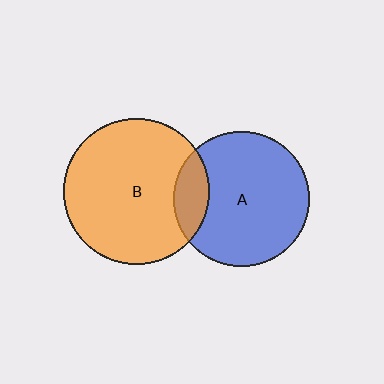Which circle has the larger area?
Circle B (orange).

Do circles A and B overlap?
Yes.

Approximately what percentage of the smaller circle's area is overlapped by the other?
Approximately 15%.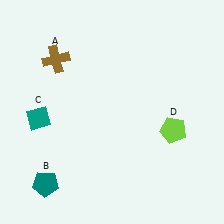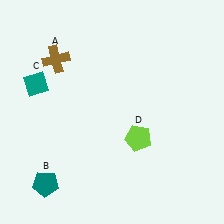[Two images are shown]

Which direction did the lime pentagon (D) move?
The lime pentagon (D) moved left.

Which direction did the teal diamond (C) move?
The teal diamond (C) moved up.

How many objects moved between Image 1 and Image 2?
2 objects moved between the two images.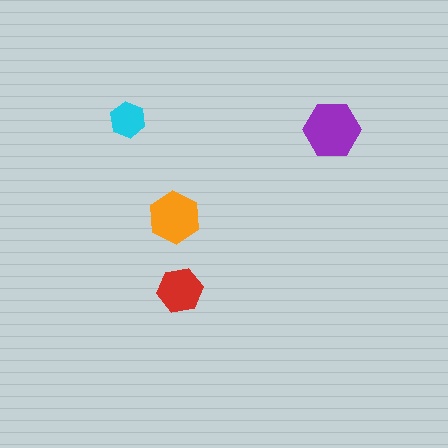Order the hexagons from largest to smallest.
the purple one, the orange one, the red one, the cyan one.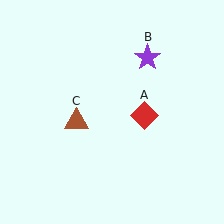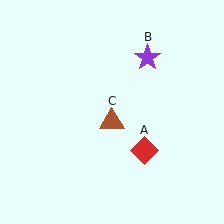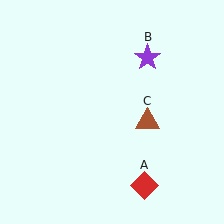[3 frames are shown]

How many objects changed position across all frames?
2 objects changed position: red diamond (object A), brown triangle (object C).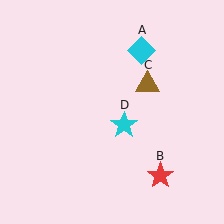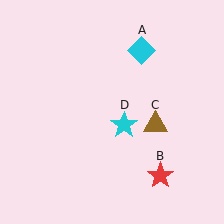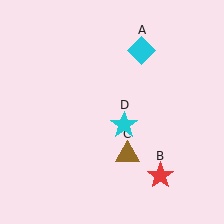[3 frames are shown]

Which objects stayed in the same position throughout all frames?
Cyan diamond (object A) and red star (object B) and cyan star (object D) remained stationary.